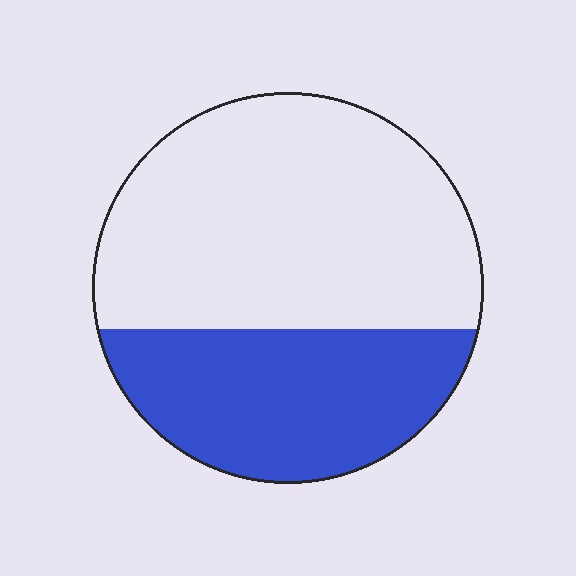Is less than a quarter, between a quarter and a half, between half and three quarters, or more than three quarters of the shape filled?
Between a quarter and a half.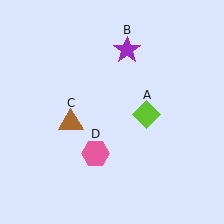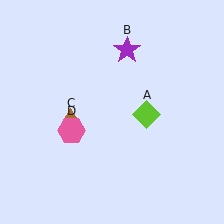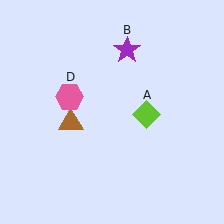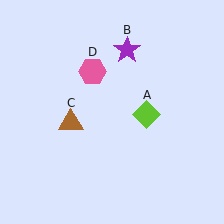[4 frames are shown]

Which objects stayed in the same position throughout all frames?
Lime diamond (object A) and purple star (object B) and brown triangle (object C) remained stationary.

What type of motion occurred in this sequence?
The pink hexagon (object D) rotated clockwise around the center of the scene.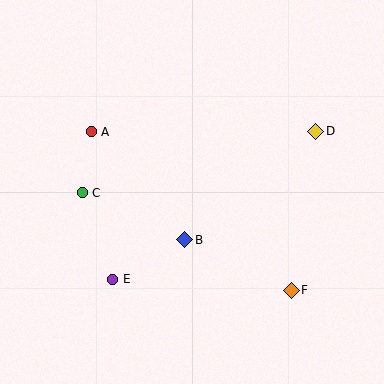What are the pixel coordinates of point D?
Point D is at (316, 131).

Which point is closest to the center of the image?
Point B at (185, 240) is closest to the center.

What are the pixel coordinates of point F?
Point F is at (291, 290).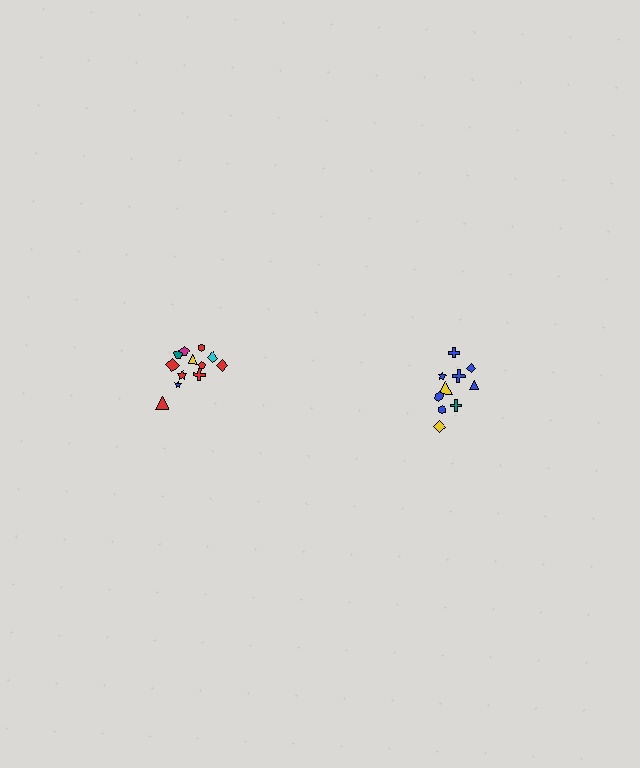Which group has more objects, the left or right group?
The left group.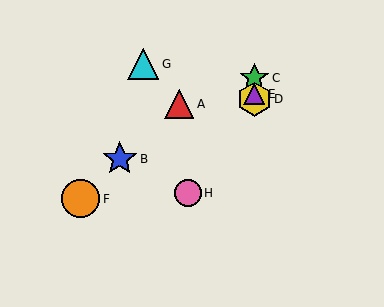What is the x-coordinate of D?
Object D is at x≈254.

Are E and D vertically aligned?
Yes, both are at x≈254.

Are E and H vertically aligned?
No, E is at x≈254 and H is at x≈188.